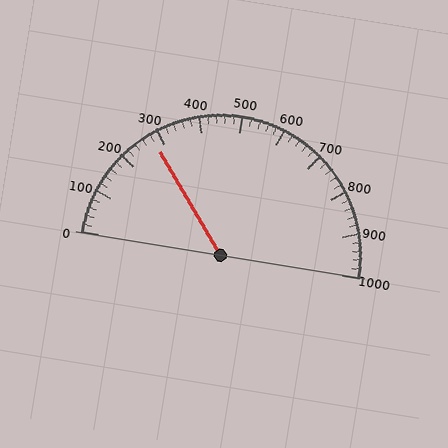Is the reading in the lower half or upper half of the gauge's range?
The reading is in the lower half of the range (0 to 1000).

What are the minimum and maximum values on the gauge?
The gauge ranges from 0 to 1000.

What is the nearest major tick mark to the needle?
The nearest major tick mark is 300.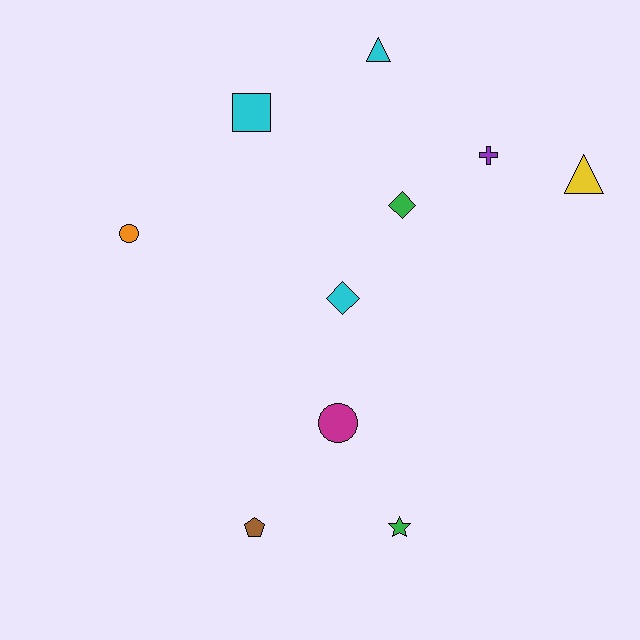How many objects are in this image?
There are 10 objects.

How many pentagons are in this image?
There is 1 pentagon.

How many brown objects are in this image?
There is 1 brown object.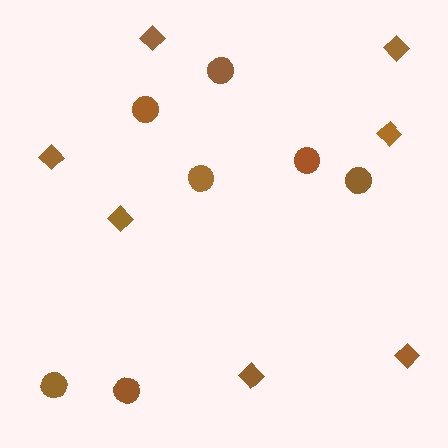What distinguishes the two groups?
There are 2 groups: one group of diamonds (7) and one group of circles (7).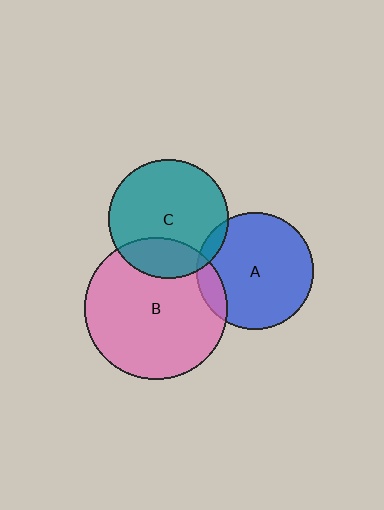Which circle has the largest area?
Circle B (pink).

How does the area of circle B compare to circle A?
Approximately 1.5 times.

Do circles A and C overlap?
Yes.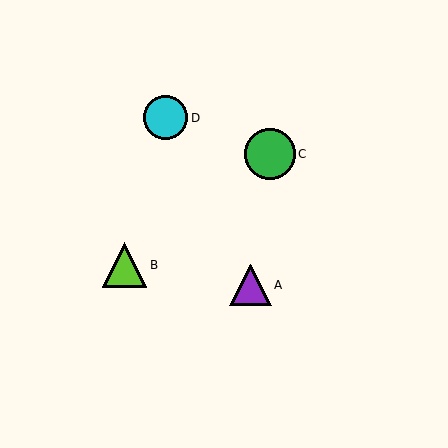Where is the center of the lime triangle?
The center of the lime triangle is at (125, 265).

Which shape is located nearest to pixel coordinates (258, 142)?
The green circle (labeled C) at (270, 154) is nearest to that location.